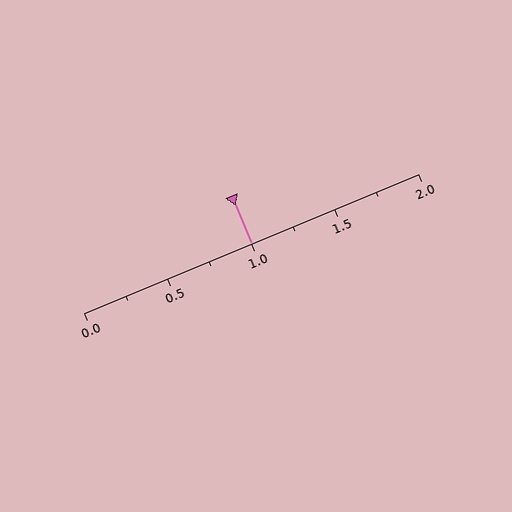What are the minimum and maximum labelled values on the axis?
The axis runs from 0.0 to 2.0.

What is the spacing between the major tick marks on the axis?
The major ticks are spaced 0.5 apart.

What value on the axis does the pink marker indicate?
The marker indicates approximately 1.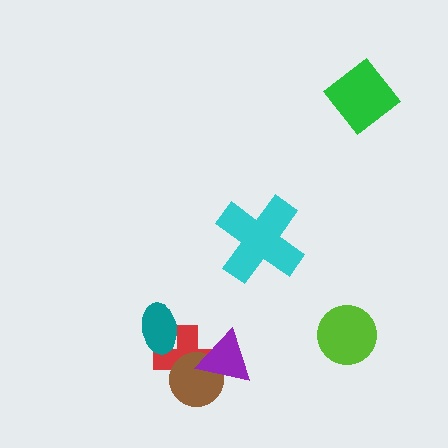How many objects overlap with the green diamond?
0 objects overlap with the green diamond.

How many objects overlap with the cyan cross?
0 objects overlap with the cyan cross.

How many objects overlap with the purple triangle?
2 objects overlap with the purple triangle.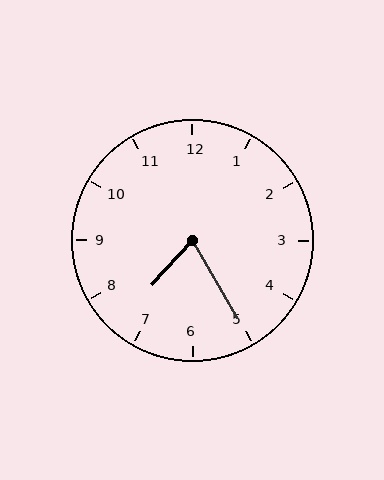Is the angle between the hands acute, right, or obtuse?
It is acute.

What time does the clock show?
7:25.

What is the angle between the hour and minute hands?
Approximately 72 degrees.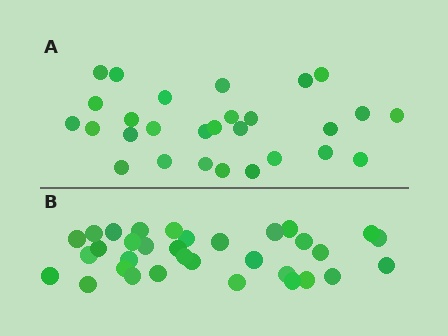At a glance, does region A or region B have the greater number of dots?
Region B (the bottom region) has more dots.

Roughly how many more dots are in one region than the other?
Region B has about 5 more dots than region A.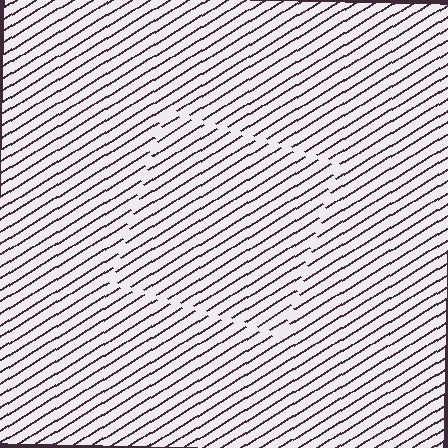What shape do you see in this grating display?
An illusory square. The interior of the shape contains the same grating, shifted by half a period — the contour is defined by the phase discontinuity where line-ends from the inner and outer gratings abut.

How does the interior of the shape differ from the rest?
The interior of the shape contains the same grating, shifted by half a period — the contour is defined by the phase discontinuity where line-ends from the inner and outer gratings abut.